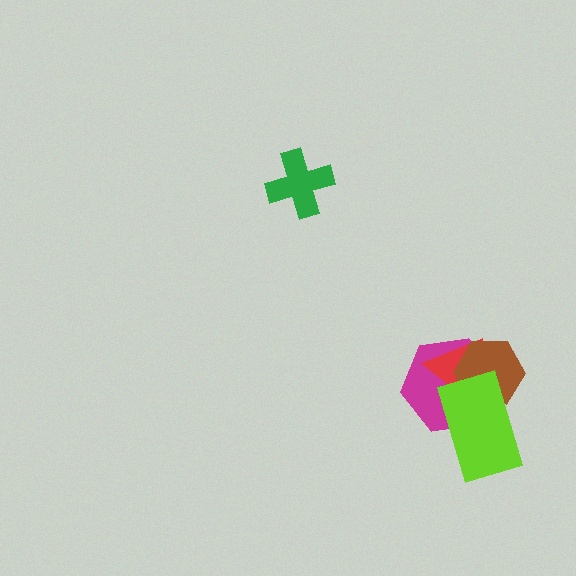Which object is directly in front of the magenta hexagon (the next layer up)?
The red triangle is directly in front of the magenta hexagon.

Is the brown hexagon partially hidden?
Yes, it is partially covered by another shape.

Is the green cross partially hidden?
No, no other shape covers it.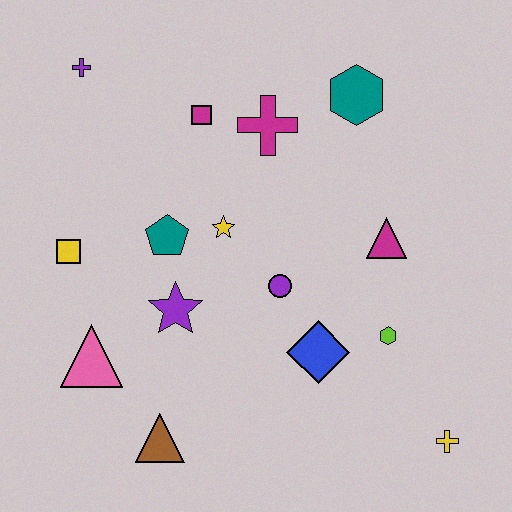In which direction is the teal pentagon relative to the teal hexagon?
The teal pentagon is to the left of the teal hexagon.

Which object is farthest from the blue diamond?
The purple cross is farthest from the blue diamond.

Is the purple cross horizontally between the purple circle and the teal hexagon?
No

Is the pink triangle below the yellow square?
Yes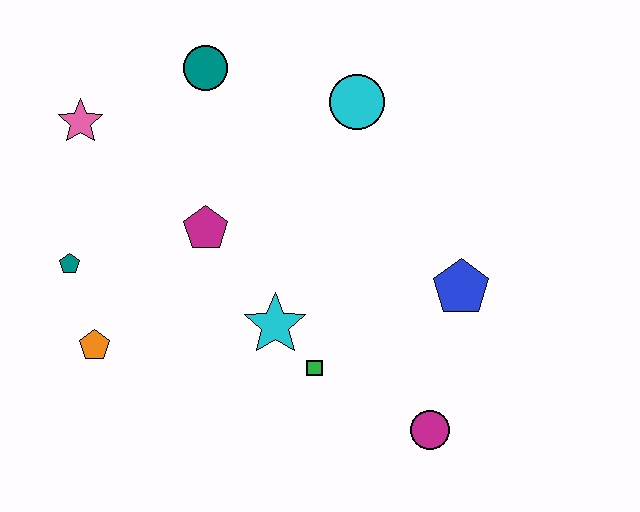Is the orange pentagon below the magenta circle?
No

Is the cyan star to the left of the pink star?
No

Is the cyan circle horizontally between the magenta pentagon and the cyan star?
No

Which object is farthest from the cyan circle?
The orange pentagon is farthest from the cyan circle.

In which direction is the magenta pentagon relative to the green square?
The magenta pentagon is above the green square.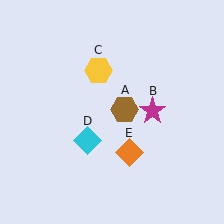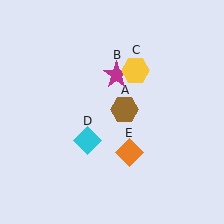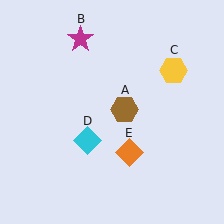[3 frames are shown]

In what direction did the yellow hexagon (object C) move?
The yellow hexagon (object C) moved right.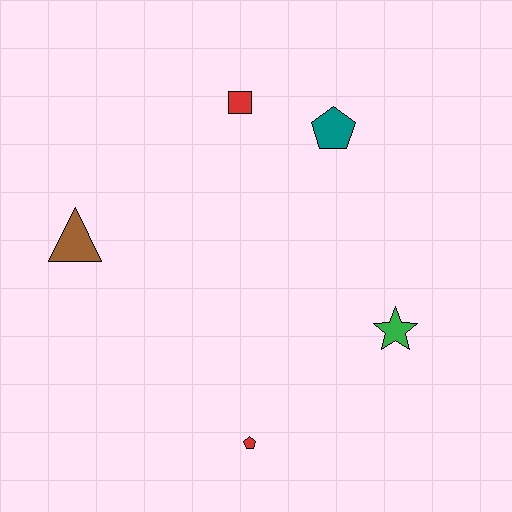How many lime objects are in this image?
There are no lime objects.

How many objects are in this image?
There are 5 objects.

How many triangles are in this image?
There is 1 triangle.